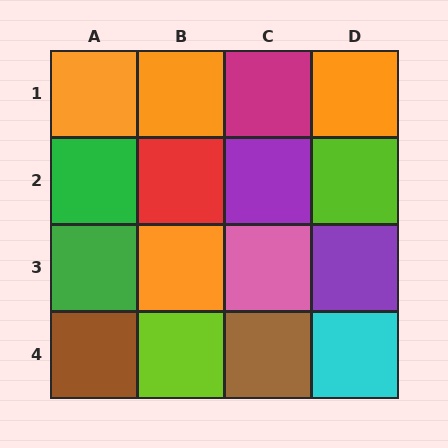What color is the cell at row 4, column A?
Brown.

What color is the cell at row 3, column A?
Green.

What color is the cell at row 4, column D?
Cyan.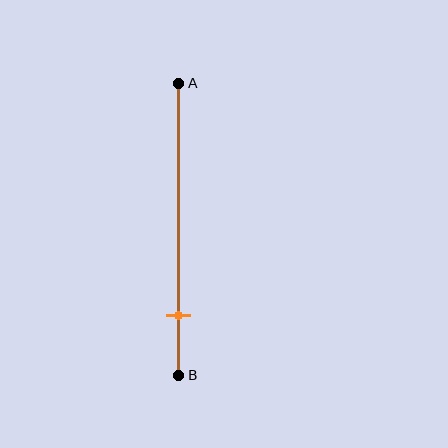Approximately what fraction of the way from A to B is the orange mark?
The orange mark is approximately 80% of the way from A to B.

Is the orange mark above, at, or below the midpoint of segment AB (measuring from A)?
The orange mark is below the midpoint of segment AB.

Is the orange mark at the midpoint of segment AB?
No, the mark is at about 80% from A, not at the 50% midpoint.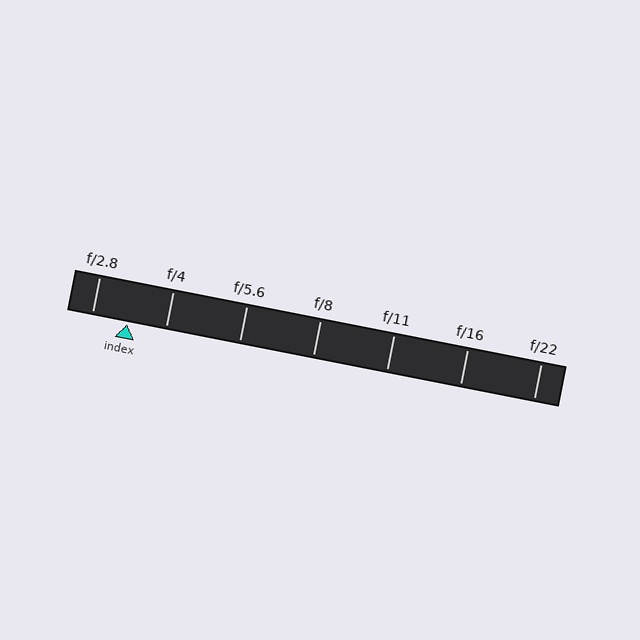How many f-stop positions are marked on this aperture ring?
There are 7 f-stop positions marked.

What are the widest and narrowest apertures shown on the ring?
The widest aperture shown is f/2.8 and the narrowest is f/22.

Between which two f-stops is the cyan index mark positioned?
The index mark is between f/2.8 and f/4.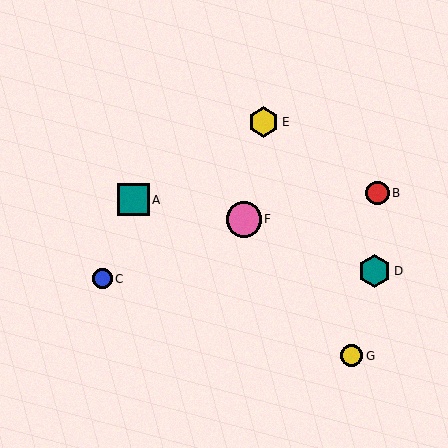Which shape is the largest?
The pink circle (labeled F) is the largest.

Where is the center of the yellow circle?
The center of the yellow circle is at (352, 356).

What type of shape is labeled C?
Shape C is a blue circle.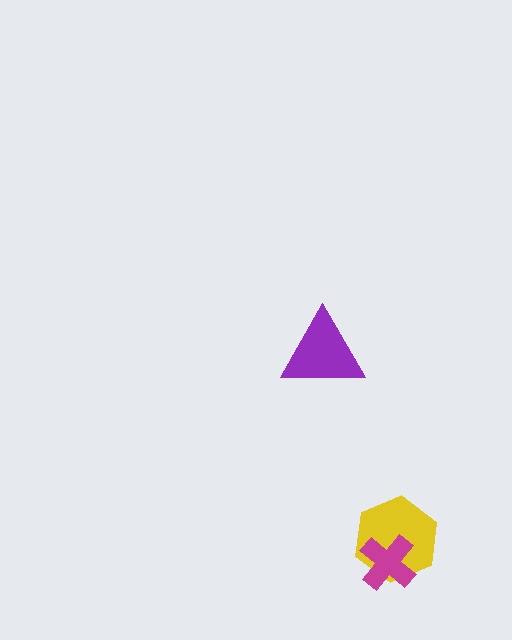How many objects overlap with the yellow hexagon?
1 object overlaps with the yellow hexagon.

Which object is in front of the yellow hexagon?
The magenta cross is in front of the yellow hexagon.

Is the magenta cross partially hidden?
No, no other shape covers it.